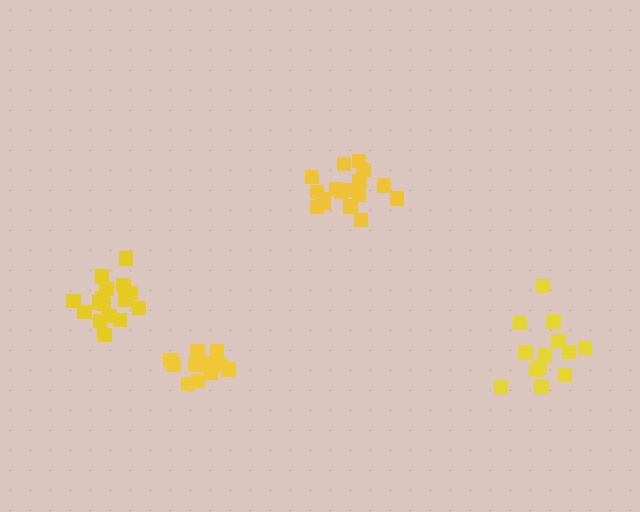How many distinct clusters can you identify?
There are 4 distinct clusters.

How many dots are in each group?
Group 1: 16 dots, Group 2: 17 dots, Group 3: 13 dots, Group 4: 12 dots (58 total).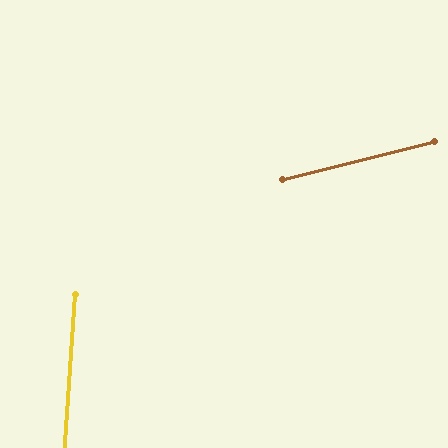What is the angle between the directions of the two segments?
Approximately 72 degrees.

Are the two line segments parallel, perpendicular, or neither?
Neither parallel nor perpendicular — they differ by about 72°.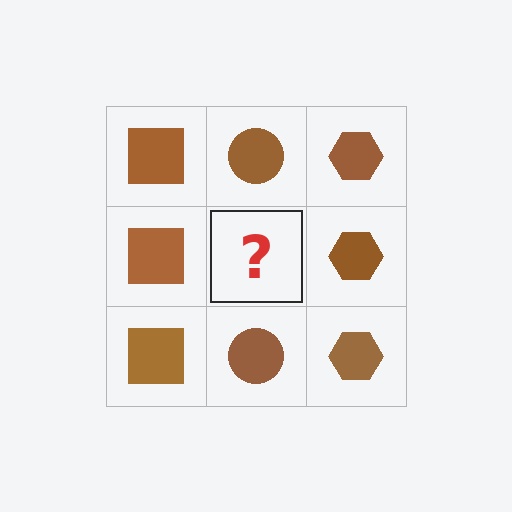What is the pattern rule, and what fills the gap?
The rule is that each column has a consistent shape. The gap should be filled with a brown circle.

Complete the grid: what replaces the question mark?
The question mark should be replaced with a brown circle.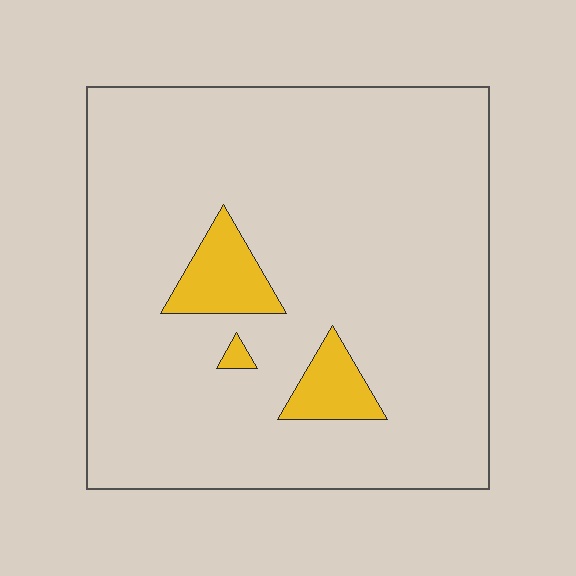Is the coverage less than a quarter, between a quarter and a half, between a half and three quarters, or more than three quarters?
Less than a quarter.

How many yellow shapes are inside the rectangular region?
3.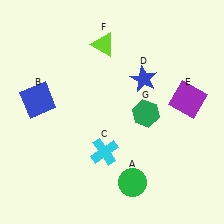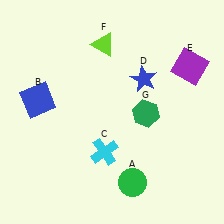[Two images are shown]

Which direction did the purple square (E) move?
The purple square (E) moved up.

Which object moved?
The purple square (E) moved up.